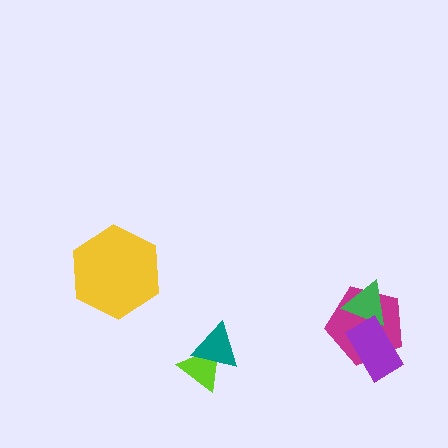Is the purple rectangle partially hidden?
No, no other shape covers it.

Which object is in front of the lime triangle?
The teal triangle is in front of the lime triangle.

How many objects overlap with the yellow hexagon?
0 objects overlap with the yellow hexagon.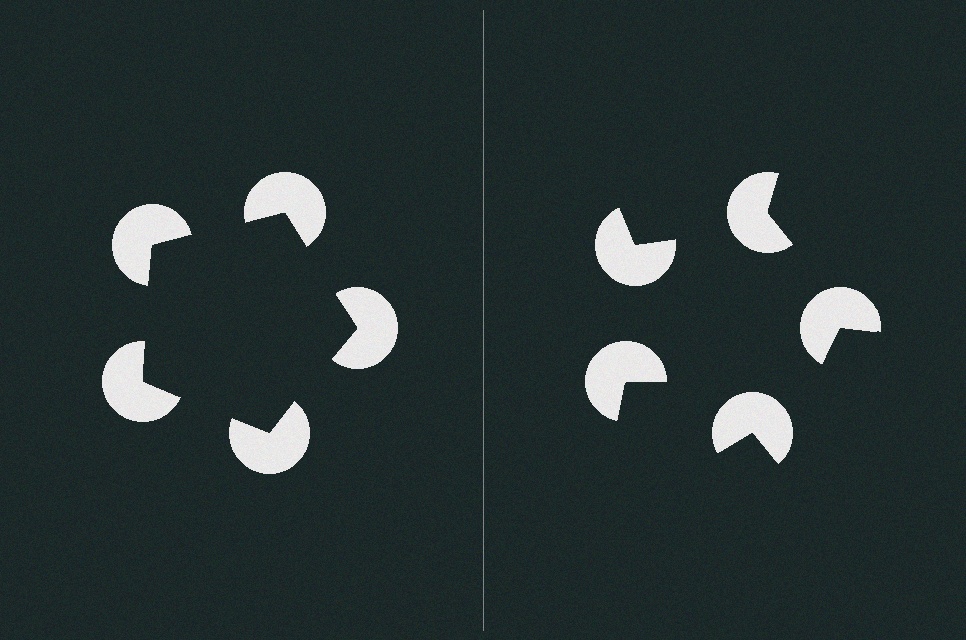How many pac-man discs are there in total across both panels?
10 — 5 on each side.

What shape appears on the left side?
An illusory pentagon.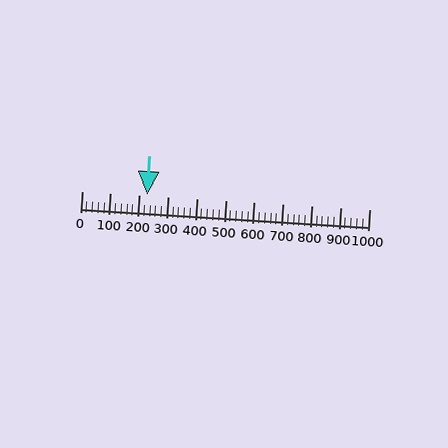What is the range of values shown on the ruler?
The ruler shows values from 0 to 1000.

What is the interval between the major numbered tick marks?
The major tick marks are spaced 100 units apart.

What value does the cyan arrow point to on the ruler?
The cyan arrow points to approximately 227.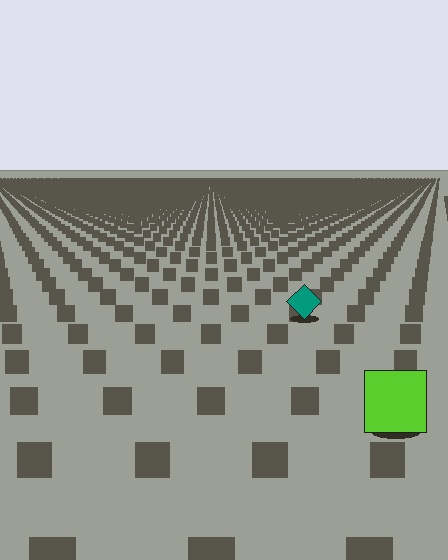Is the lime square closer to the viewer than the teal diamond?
Yes. The lime square is closer — you can tell from the texture gradient: the ground texture is coarser near it.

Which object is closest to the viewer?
The lime square is closest. The texture marks near it are larger and more spread out.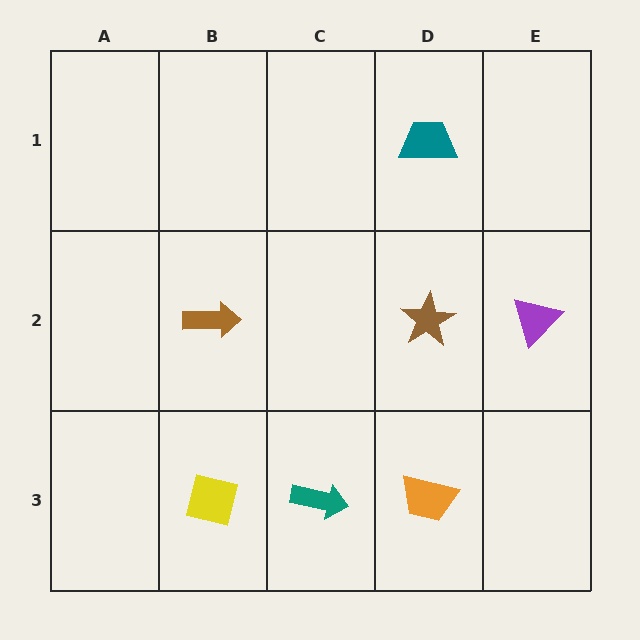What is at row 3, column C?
A teal arrow.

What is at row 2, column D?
A brown star.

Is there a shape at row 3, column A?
No, that cell is empty.